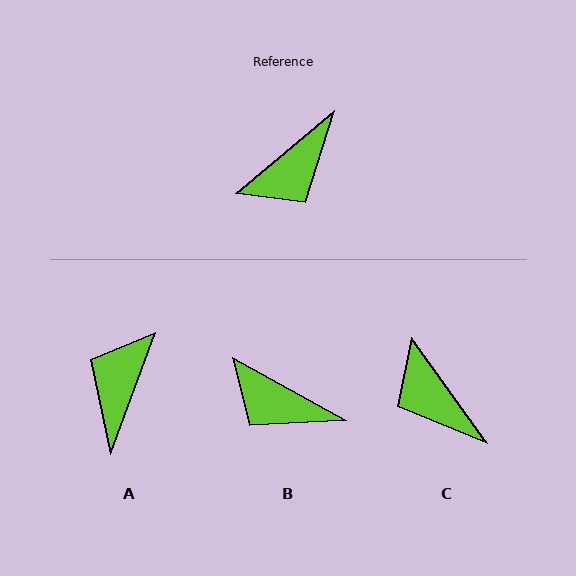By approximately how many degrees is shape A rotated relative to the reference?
Approximately 151 degrees clockwise.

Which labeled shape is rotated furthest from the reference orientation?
A, about 151 degrees away.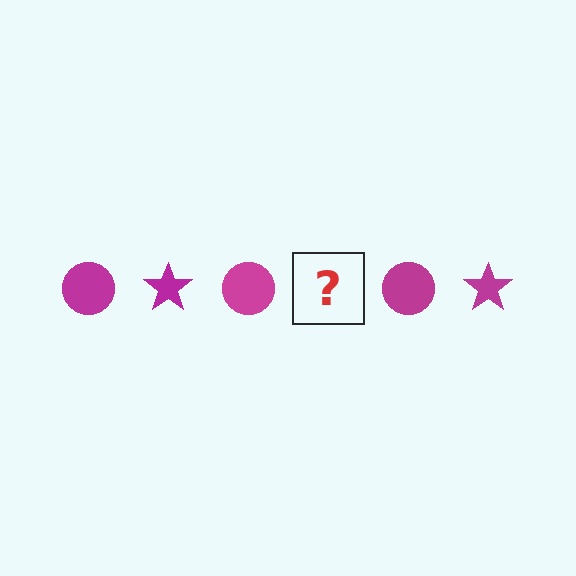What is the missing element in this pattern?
The missing element is a magenta star.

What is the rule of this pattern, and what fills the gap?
The rule is that the pattern cycles through circle, star shapes in magenta. The gap should be filled with a magenta star.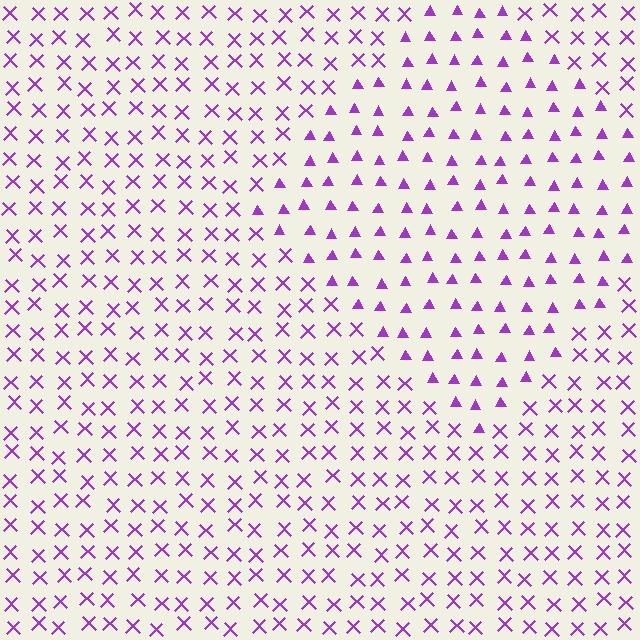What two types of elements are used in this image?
The image uses triangles inside the diamond region and X marks outside it.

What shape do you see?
I see a diamond.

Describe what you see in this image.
The image is filled with small purple elements arranged in a uniform grid. A diamond-shaped region contains triangles, while the surrounding area contains X marks. The boundary is defined purely by the change in element shape.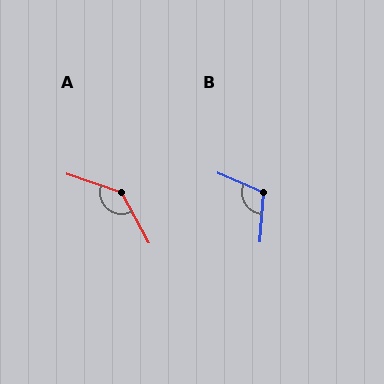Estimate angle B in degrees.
Approximately 109 degrees.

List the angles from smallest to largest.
B (109°), A (137°).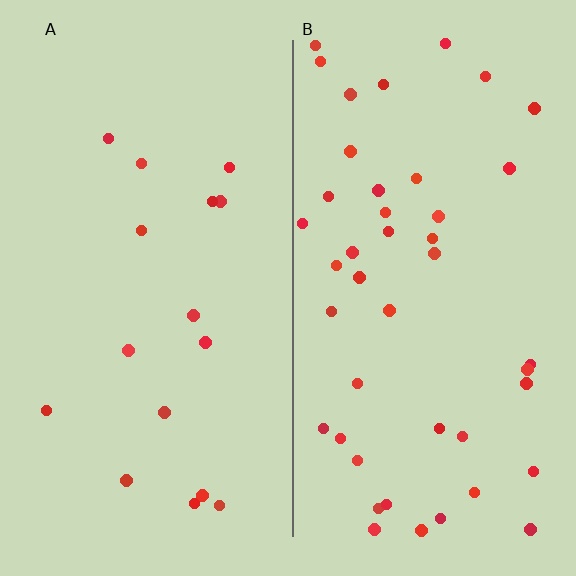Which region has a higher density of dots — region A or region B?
B (the right).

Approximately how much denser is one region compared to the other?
Approximately 2.8× — region B over region A.